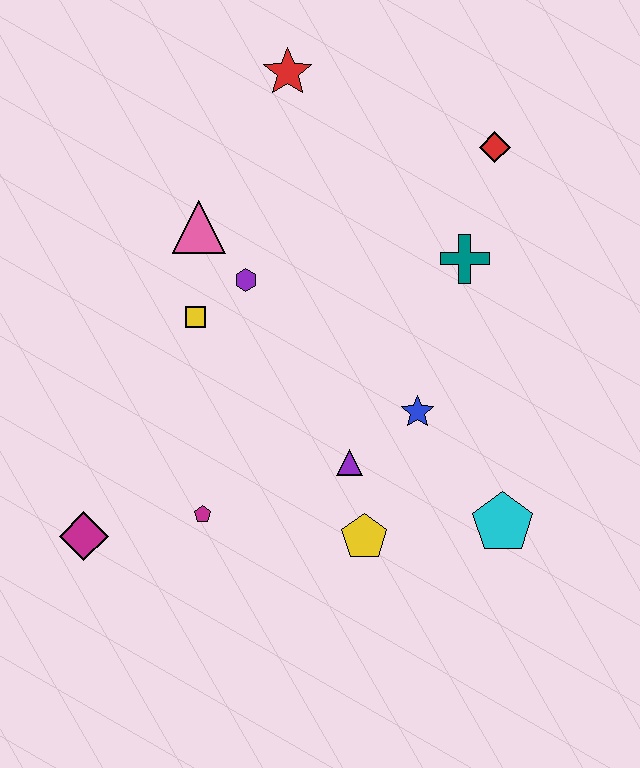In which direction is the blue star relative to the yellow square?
The blue star is to the right of the yellow square.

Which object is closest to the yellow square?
The purple hexagon is closest to the yellow square.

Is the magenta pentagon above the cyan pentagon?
Yes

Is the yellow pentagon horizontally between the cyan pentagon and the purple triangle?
Yes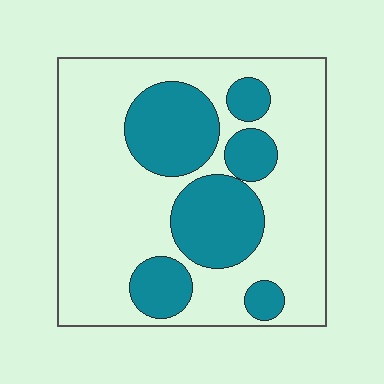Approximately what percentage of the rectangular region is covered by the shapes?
Approximately 30%.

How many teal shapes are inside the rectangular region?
6.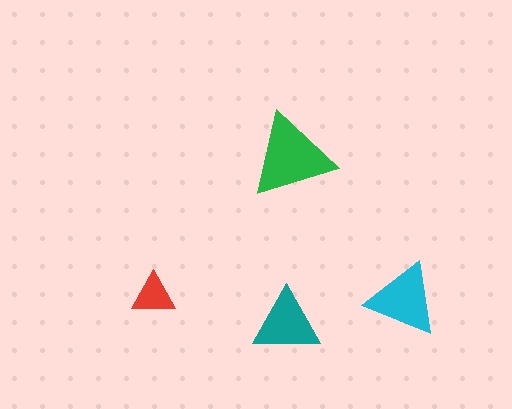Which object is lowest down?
The teal triangle is bottommost.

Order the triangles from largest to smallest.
the green one, the cyan one, the teal one, the red one.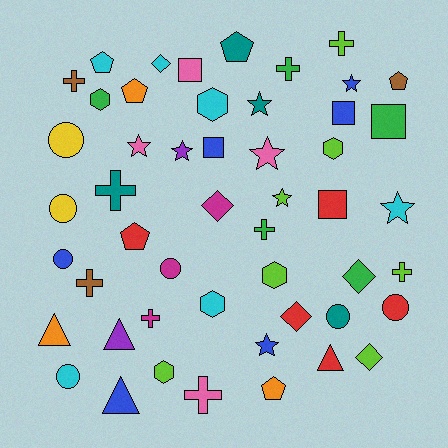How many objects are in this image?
There are 50 objects.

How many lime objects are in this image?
There are 7 lime objects.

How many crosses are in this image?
There are 9 crosses.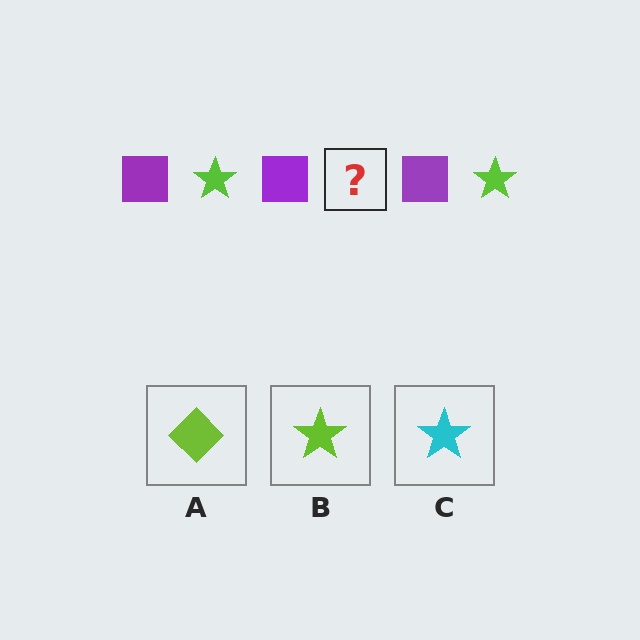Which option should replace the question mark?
Option B.